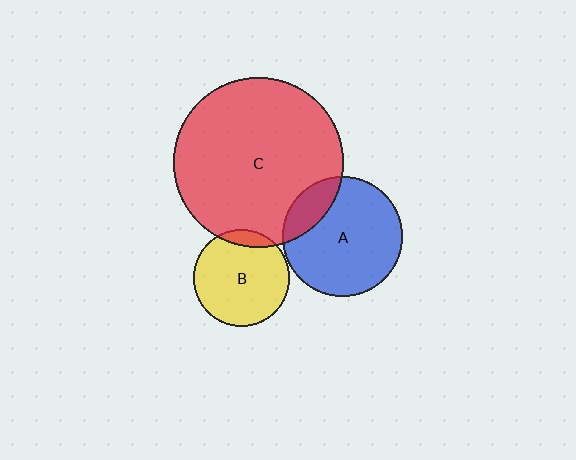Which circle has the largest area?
Circle C (red).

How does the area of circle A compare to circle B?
Approximately 1.6 times.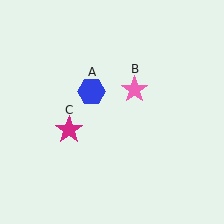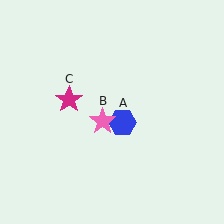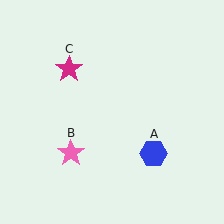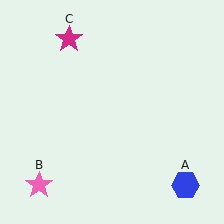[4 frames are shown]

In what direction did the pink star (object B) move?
The pink star (object B) moved down and to the left.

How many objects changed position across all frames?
3 objects changed position: blue hexagon (object A), pink star (object B), magenta star (object C).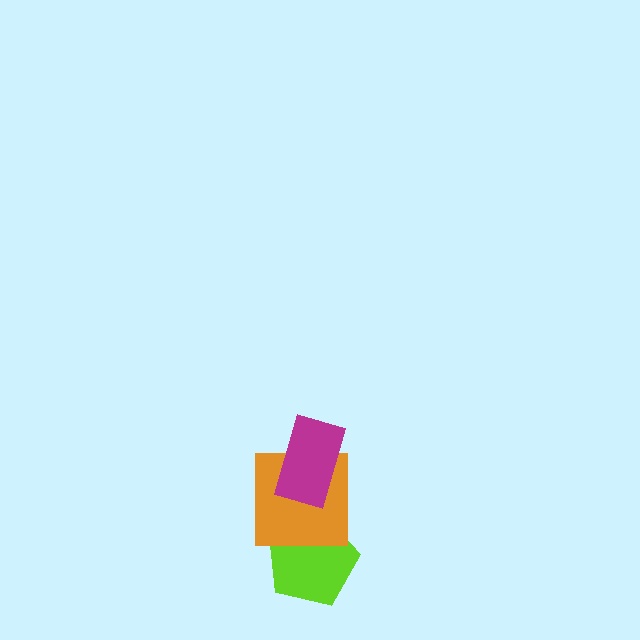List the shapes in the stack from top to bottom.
From top to bottom: the magenta rectangle, the orange square, the lime pentagon.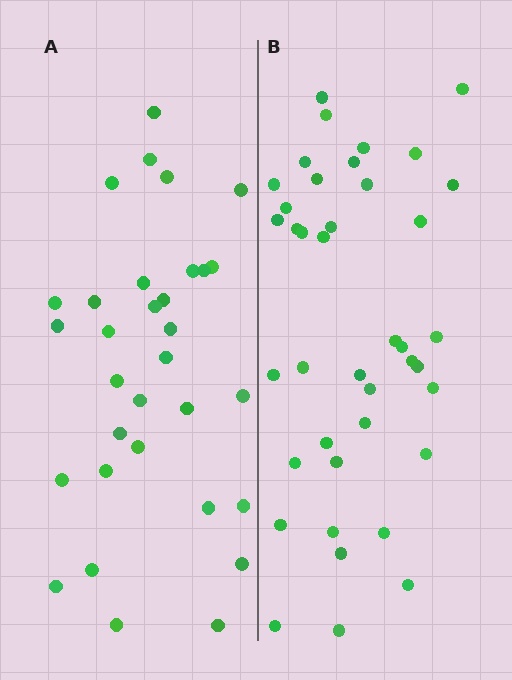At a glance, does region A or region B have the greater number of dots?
Region B (the right region) has more dots.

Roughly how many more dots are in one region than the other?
Region B has roughly 8 or so more dots than region A.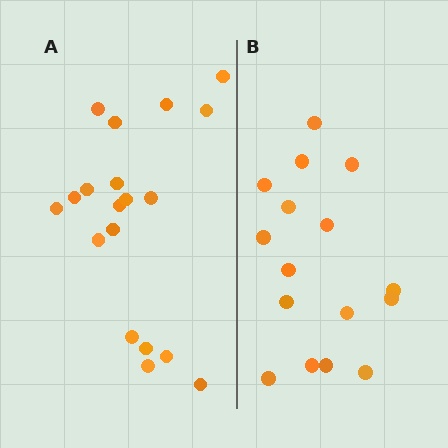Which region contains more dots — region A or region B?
Region A (the left region) has more dots.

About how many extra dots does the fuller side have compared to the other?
Region A has just a few more — roughly 2 or 3 more dots than region B.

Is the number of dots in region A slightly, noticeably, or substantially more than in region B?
Region A has only slightly more — the two regions are fairly close. The ratio is roughly 1.2 to 1.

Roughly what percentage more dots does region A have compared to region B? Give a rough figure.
About 20% more.